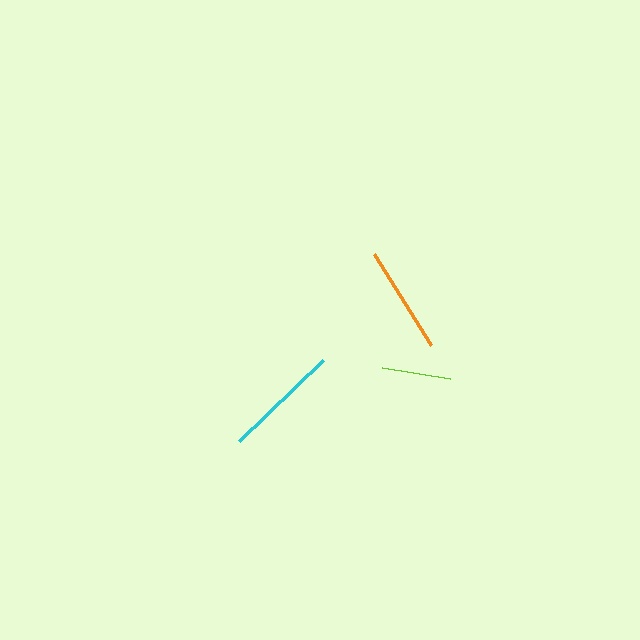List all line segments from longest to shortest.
From longest to shortest: cyan, orange, lime.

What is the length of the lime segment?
The lime segment is approximately 69 pixels long.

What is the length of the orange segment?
The orange segment is approximately 106 pixels long.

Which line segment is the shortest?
The lime line is the shortest at approximately 69 pixels.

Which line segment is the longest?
The cyan line is the longest at approximately 116 pixels.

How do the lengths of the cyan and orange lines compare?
The cyan and orange lines are approximately the same length.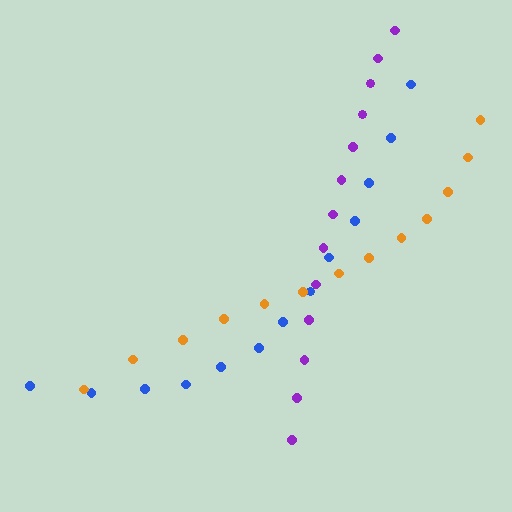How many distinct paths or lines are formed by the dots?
There are 3 distinct paths.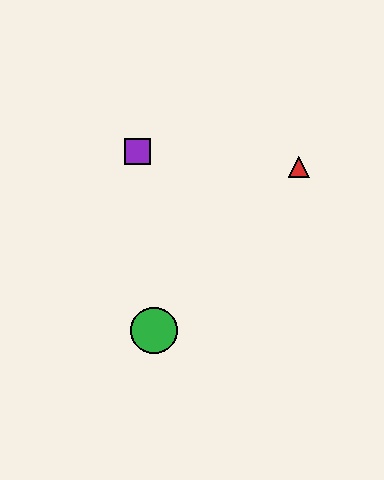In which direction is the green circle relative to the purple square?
The green circle is below the purple square.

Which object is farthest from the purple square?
The green circle is farthest from the purple square.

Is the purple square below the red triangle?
No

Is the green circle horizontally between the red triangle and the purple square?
Yes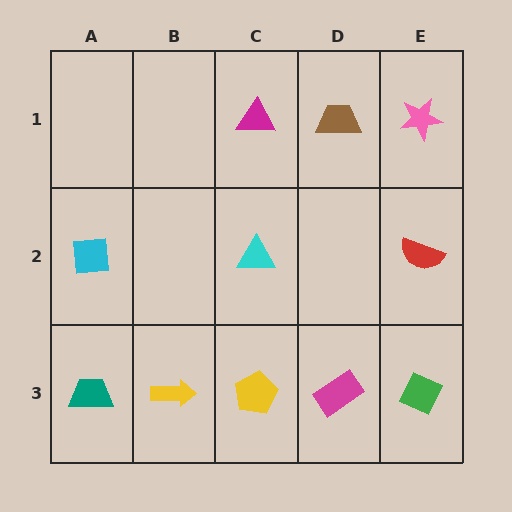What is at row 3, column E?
A green diamond.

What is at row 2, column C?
A cyan triangle.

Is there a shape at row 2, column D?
No, that cell is empty.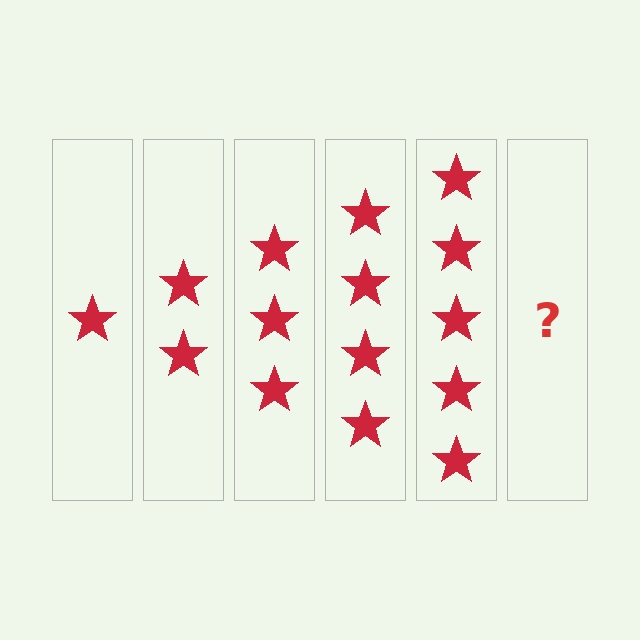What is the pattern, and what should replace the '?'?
The pattern is that each step adds one more star. The '?' should be 6 stars.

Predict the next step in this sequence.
The next step is 6 stars.